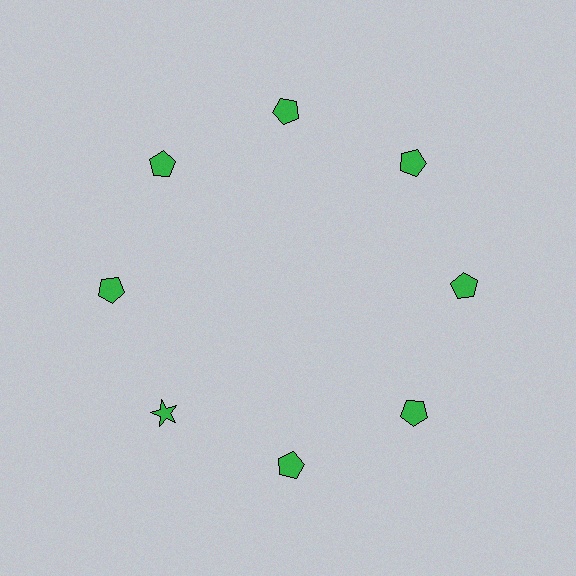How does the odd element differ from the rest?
It has a different shape: star instead of pentagon.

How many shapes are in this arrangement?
There are 8 shapes arranged in a ring pattern.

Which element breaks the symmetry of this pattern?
The green star at roughly the 8 o'clock position breaks the symmetry. All other shapes are green pentagons.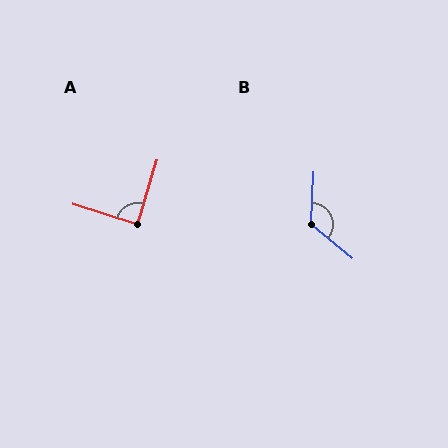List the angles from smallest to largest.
A (89°), B (126°).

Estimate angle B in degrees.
Approximately 126 degrees.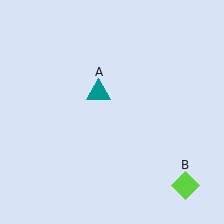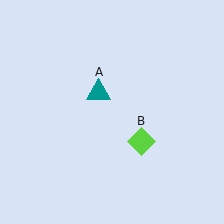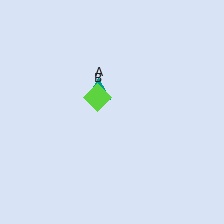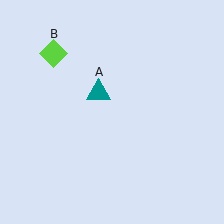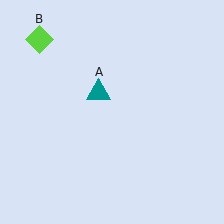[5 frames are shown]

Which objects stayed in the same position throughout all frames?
Teal triangle (object A) remained stationary.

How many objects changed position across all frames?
1 object changed position: lime diamond (object B).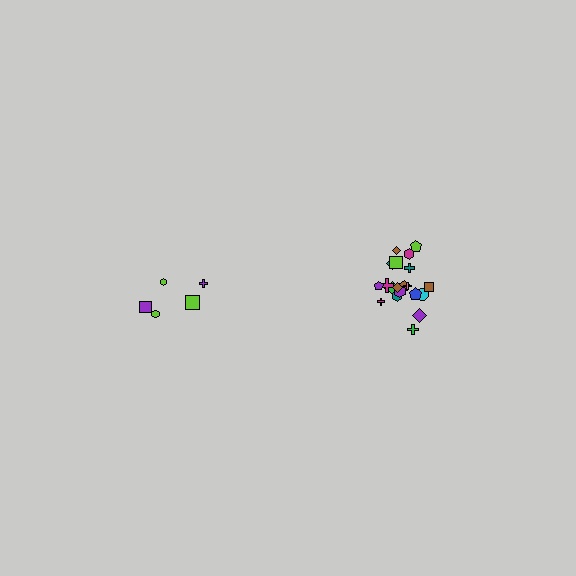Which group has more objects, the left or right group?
The right group.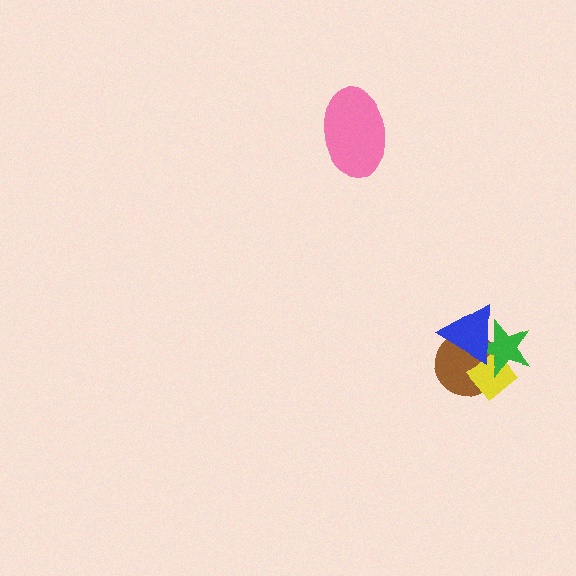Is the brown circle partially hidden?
Yes, it is partially covered by another shape.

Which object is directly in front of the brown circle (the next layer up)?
The yellow diamond is directly in front of the brown circle.